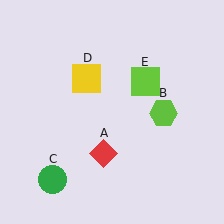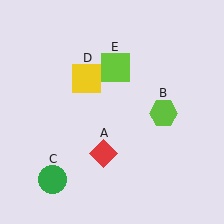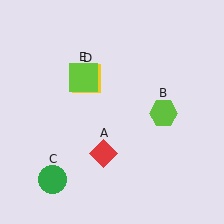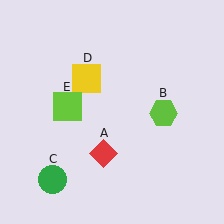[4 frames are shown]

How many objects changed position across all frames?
1 object changed position: lime square (object E).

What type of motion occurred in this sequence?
The lime square (object E) rotated counterclockwise around the center of the scene.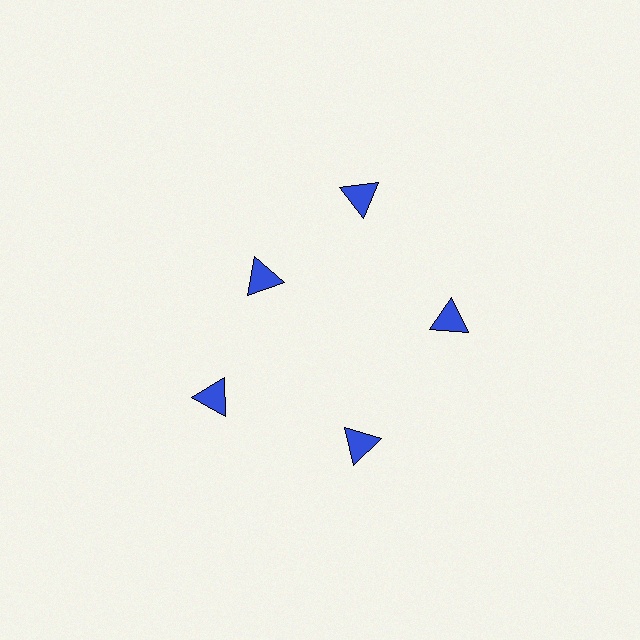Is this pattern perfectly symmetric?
No. The 5 blue triangles are arranged in a ring, but one element near the 10 o'clock position is pulled inward toward the center, breaking the 5-fold rotational symmetry.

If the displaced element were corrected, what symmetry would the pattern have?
It would have 5-fold rotational symmetry — the pattern would map onto itself every 72 degrees.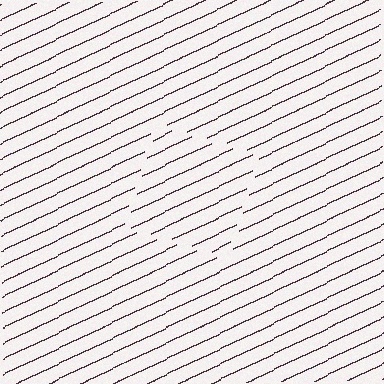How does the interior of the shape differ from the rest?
The interior of the shape contains the same grating, shifted by half a period — the contour is defined by the phase discontinuity where line-ends from the inner and outer gratings abut.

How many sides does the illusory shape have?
4 sides — the line-ends trace a square.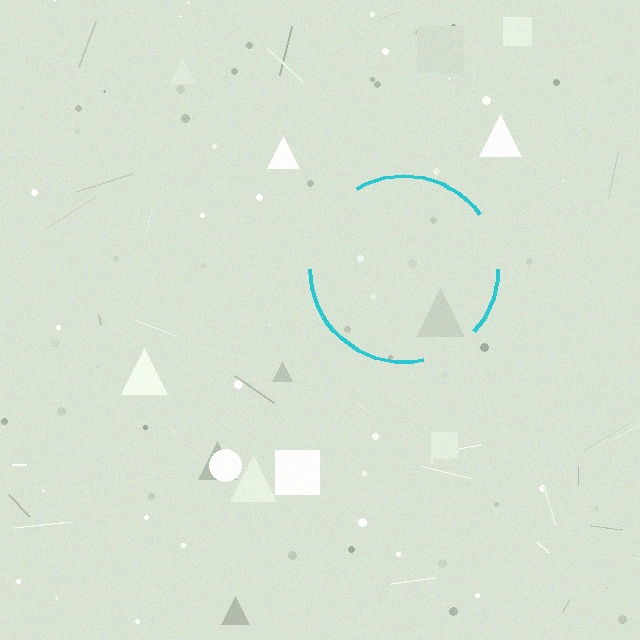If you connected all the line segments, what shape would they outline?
They would outline a circle.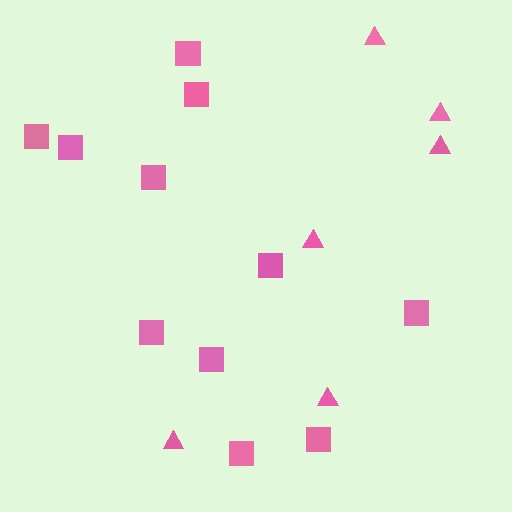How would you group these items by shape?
There are 2 groups: one group of squares (11) and one group of triangles (6).